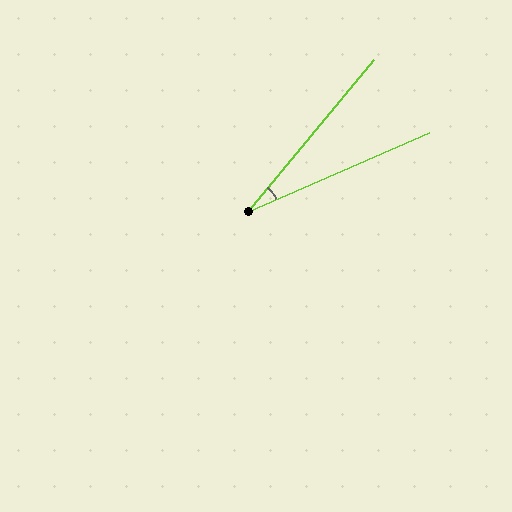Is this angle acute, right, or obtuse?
It is acute.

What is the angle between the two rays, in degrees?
Approximately 27 degrees.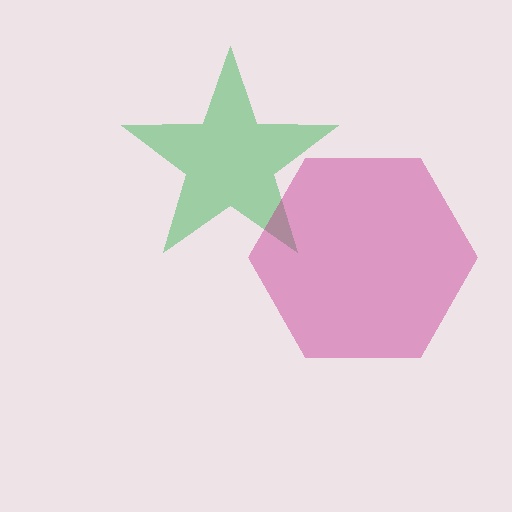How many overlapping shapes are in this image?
There are 2 overlapping shapes in the image.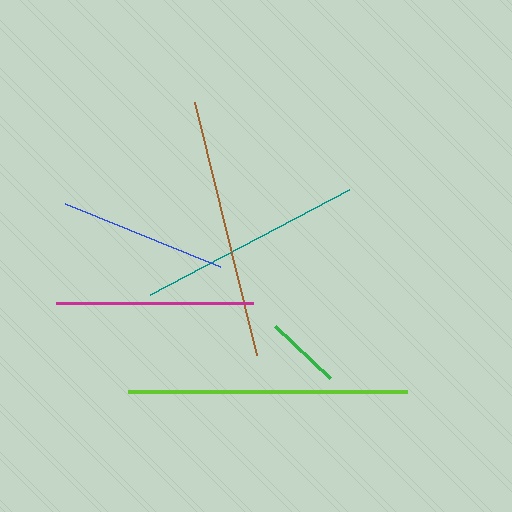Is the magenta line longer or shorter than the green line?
The magenta line is longer than the green line.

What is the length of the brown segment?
The brown segment is approximately 260 pixels long.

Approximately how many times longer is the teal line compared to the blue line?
The teal line is approximately 1.3 times the length of the blue line.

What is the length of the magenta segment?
The magenta segment is approximately 198 pixels long.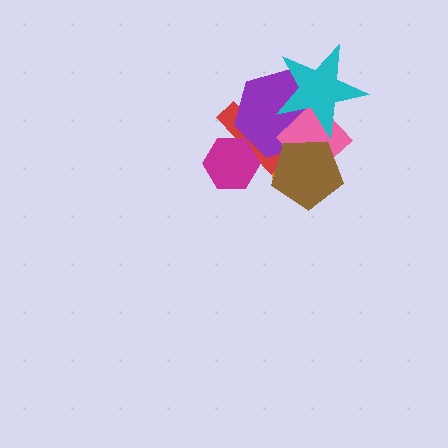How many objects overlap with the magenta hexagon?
1 object overlaps with the magenta hexagon.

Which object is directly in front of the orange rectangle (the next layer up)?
The red cross is directly in front of the orange rectangle.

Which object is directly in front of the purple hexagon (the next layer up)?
The pink diamond is directly in front of the purple hexagon.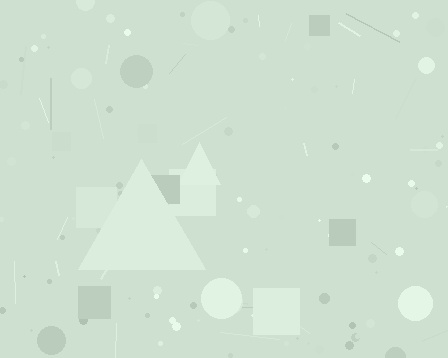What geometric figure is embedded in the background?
A triangle is embedded in the background.